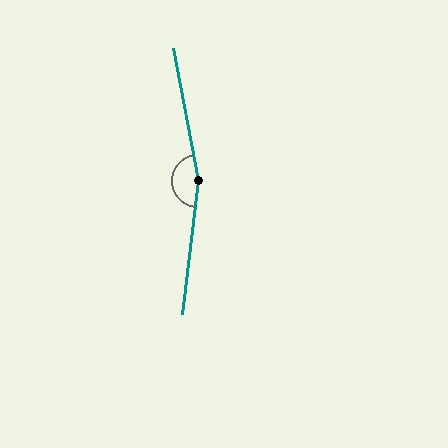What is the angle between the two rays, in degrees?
Approximately 163 degrees.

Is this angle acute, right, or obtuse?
It is obtuse.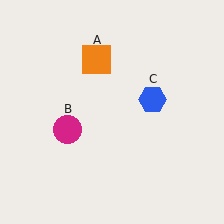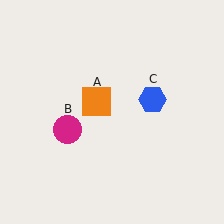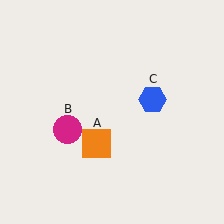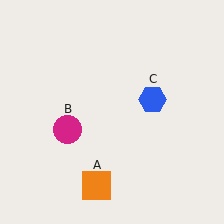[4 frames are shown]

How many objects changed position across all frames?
1 object changed position: orange square (object A).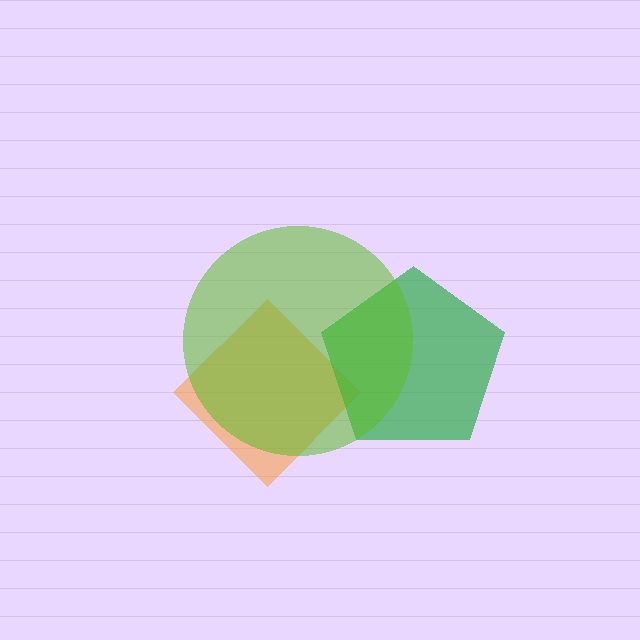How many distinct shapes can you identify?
There are 3 distinct shapes: an orange diamond, a green pentagon, a lime circle.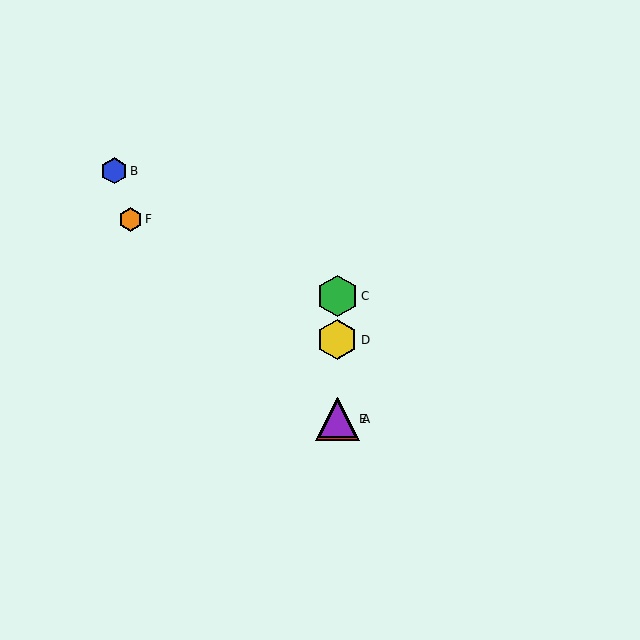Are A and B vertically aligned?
No, A is at x≈337 and B is at x≈114.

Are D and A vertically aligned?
Yes, both are at x≈337.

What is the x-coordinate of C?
Object C is at x≈337.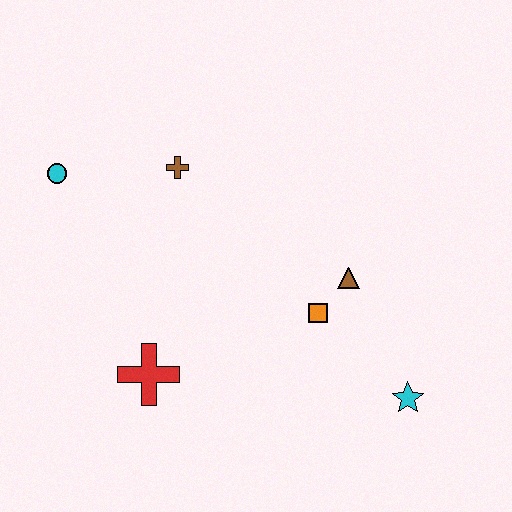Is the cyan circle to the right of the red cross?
No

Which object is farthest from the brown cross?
The cyan star is farthest from the brown cross.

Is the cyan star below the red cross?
Yes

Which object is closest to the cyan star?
The orange square is closest to the cyan star.